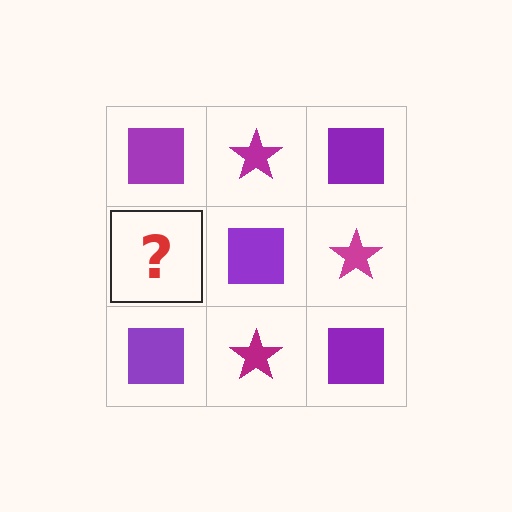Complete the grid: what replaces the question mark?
The question mark should be replaced with a magenta star.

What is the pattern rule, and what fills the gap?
The rule is that it alternates purple square and magenta star in a checkerboard pattern. The gap should be filled with a magenta star.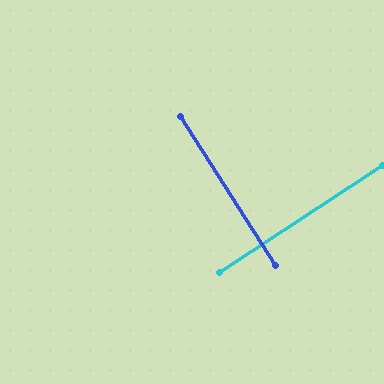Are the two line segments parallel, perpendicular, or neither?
Perpendicular — they meet at approximately 89°.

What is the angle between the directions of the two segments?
Approximately 89 degrees.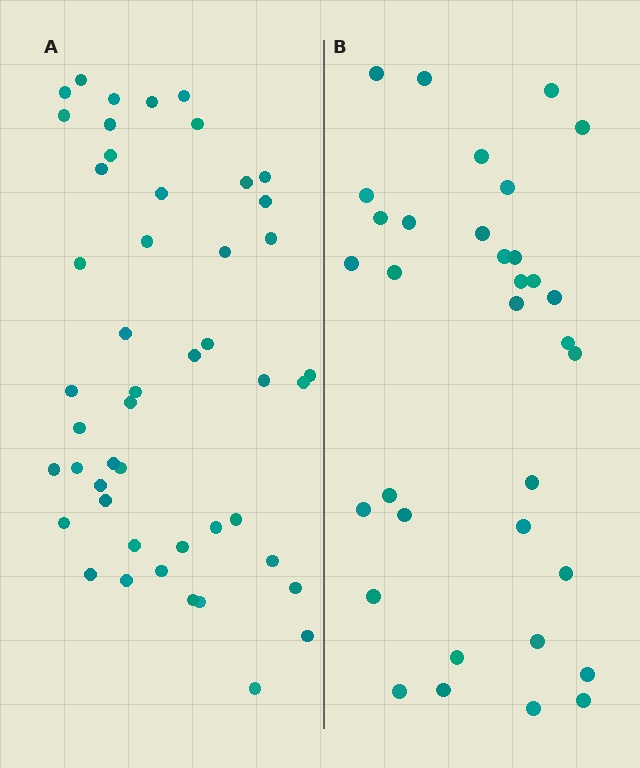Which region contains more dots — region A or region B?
Region A (the left region) has more dots.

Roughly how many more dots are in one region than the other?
Region A has approximately 15 more dots than region B.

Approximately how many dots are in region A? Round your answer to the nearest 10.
About 50 dots. (The exact count is 48, which rounds to 50.)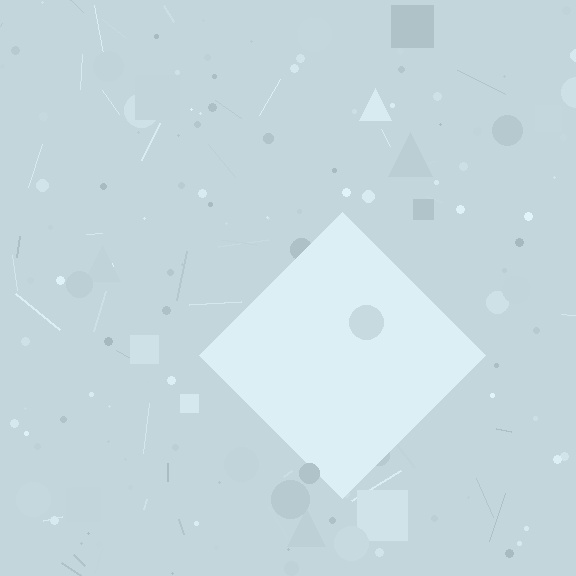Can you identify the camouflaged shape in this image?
The camouflaged shape is a diamond.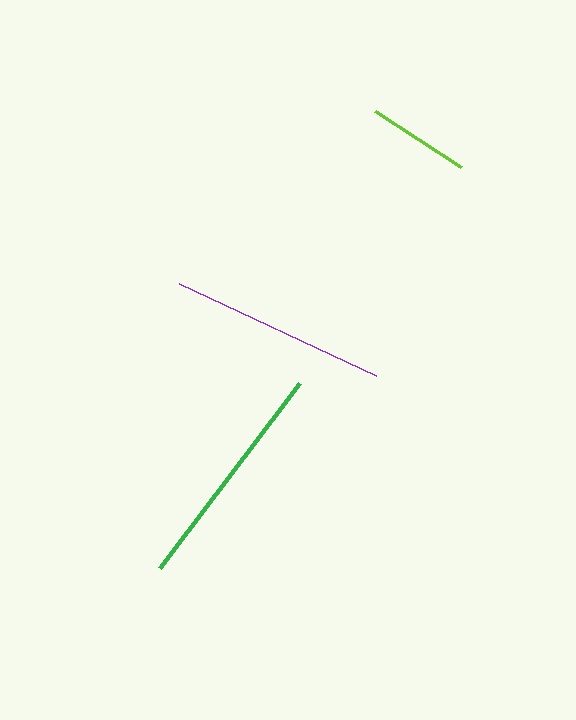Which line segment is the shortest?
The lime line is the shortest at approximately 103 pixels.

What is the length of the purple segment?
The purple segment is approximately 218 pixels long.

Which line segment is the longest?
The green line is the longest at approximately 232 pixels.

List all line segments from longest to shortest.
From longest to shortest: green, purple, lime.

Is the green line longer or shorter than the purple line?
The green line is longer than the purple line.